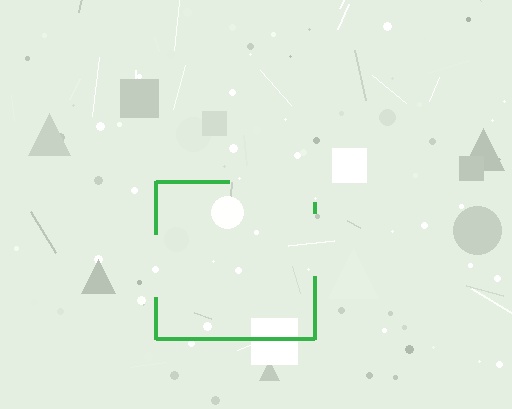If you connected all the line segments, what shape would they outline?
They would outline a square.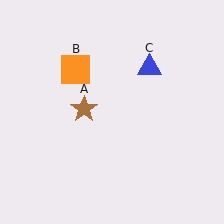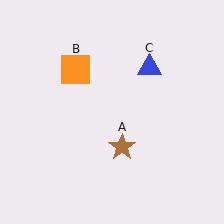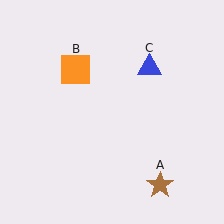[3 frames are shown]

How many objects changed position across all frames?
1 object changed position: brown star (object A).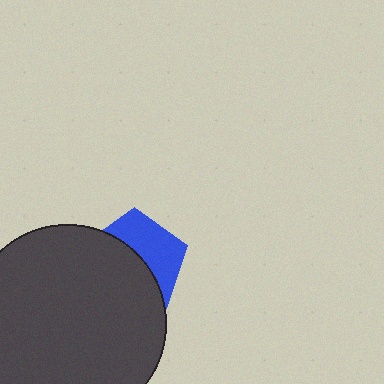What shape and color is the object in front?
The object in front is a dark gray circle.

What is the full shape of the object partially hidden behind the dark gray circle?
The partially hidden object is a blue pentagon.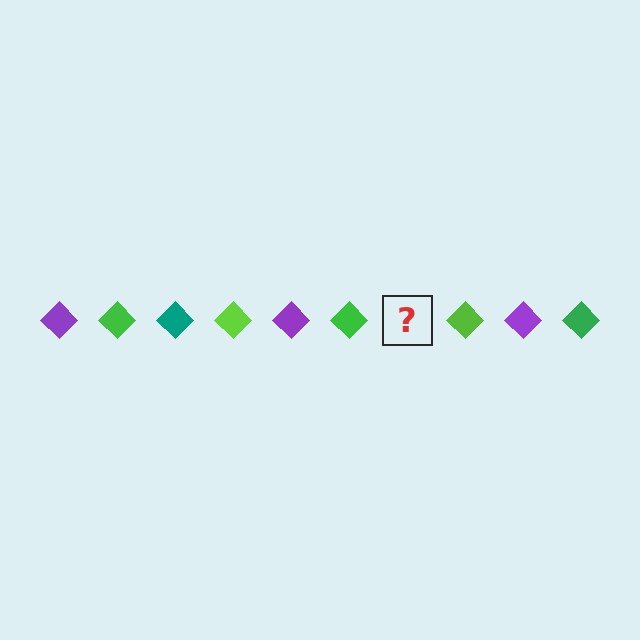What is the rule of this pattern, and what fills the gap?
The rule is that the pattern cycles through purple, green, teal, lime diamonds. The gap should be filled with a teal diamond.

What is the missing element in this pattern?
The missing element is a teal diamond.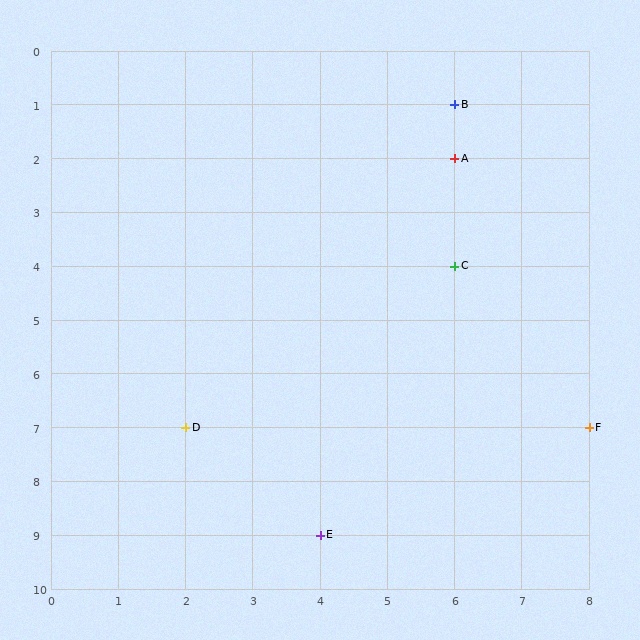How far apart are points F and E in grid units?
Points F and E are 4 columns and 2 rows apart (about 4.5 grid units diagonally).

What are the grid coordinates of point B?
Point B is at grid coordinates (6, 1).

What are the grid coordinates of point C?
Point C is at grid coordinates (6, 4).